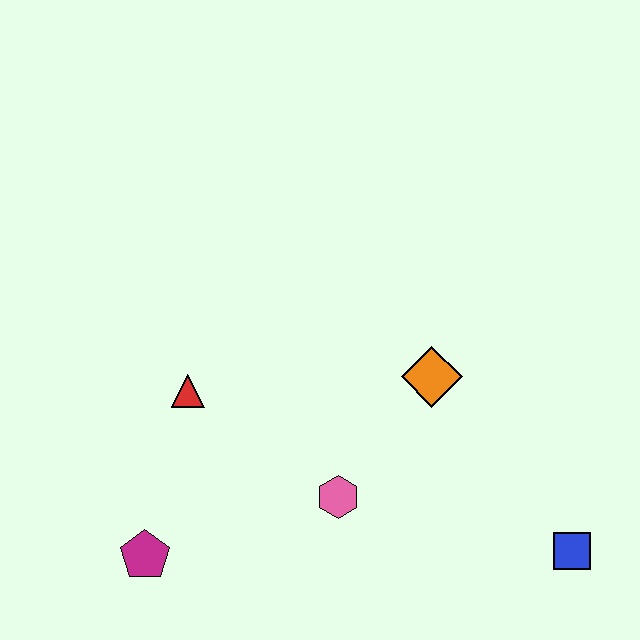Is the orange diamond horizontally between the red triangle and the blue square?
Yes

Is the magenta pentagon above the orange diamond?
No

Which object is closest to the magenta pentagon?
The red triangle is closest to the magenta pentagon.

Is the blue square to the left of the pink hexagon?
No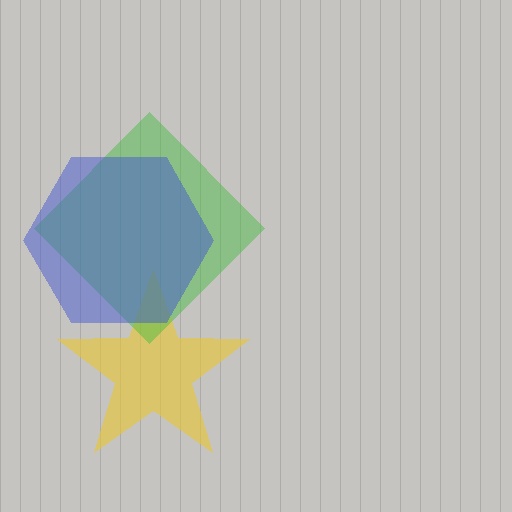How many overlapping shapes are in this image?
There are 3 overlapping shapes in the image.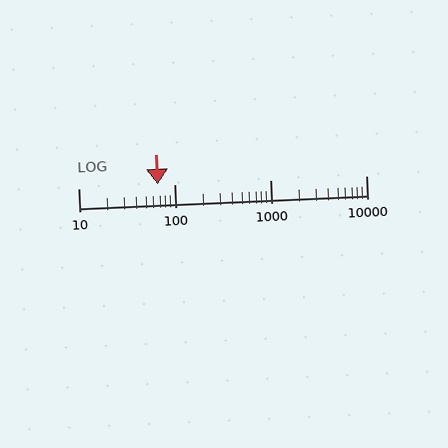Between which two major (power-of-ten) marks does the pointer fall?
The pointer is between 10 and 100.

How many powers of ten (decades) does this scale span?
The scale spans 3 decades, from 10 to 10000.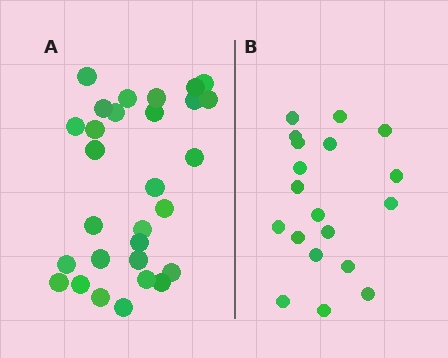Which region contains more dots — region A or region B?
Region A (the left region) has more dots.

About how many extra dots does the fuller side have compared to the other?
Region A has roughly 10 or so more dots than region B.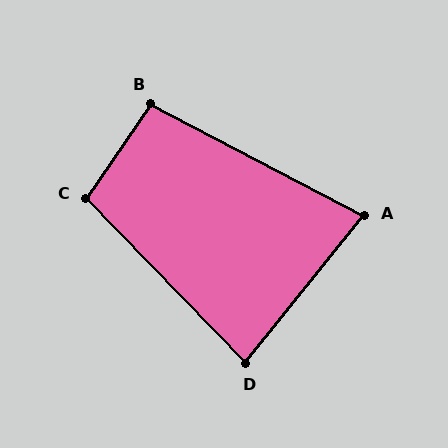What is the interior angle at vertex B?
Approximately 97 degrees (obtuse).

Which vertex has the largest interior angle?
C, at approximately 101 degrees.